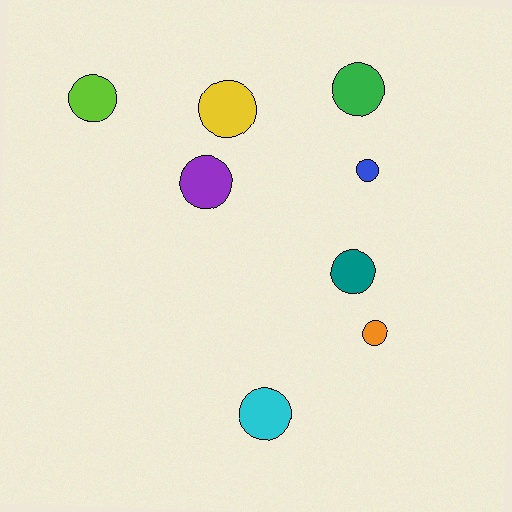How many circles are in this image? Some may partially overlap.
There are 8 circles.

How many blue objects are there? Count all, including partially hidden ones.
There is 1 blue object.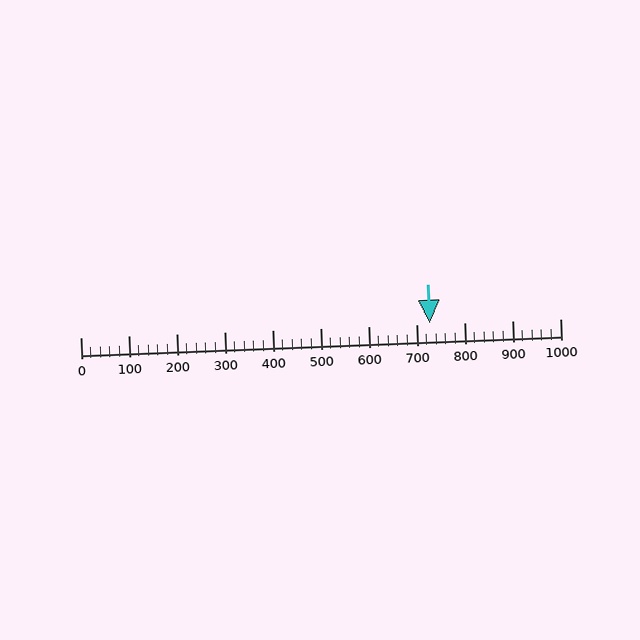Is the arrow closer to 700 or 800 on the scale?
The arrow is closer to 700.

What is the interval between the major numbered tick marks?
The major tick marks are spaced 100 units apart.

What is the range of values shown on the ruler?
The ruler shows values from 0 to 1000.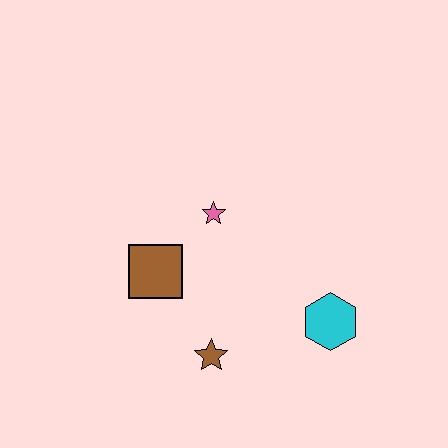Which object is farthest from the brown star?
The pink star is farthest from the brown star.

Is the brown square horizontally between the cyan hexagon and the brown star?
No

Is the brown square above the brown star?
Yes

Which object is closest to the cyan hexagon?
The brown star is closest to the cyan hexagon.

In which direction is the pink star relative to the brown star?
The pink star is above the brown star.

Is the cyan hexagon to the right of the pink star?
Yes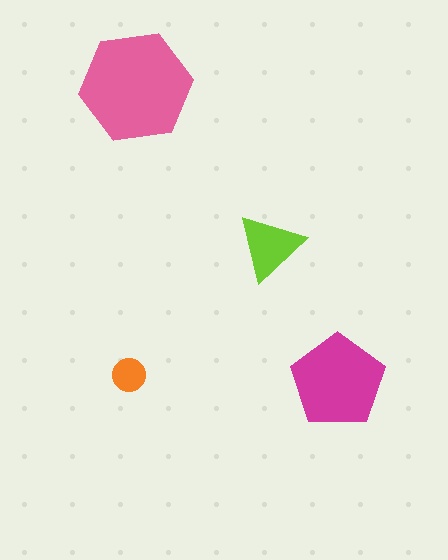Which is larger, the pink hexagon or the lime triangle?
The pink hexagon.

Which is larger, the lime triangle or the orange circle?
The lime triangle.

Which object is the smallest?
The orange circle.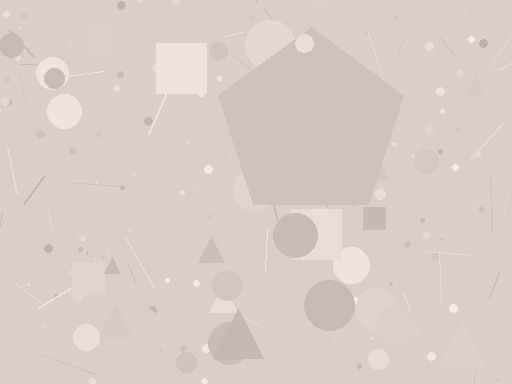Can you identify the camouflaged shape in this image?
The camouflaged shape is a pentagon.